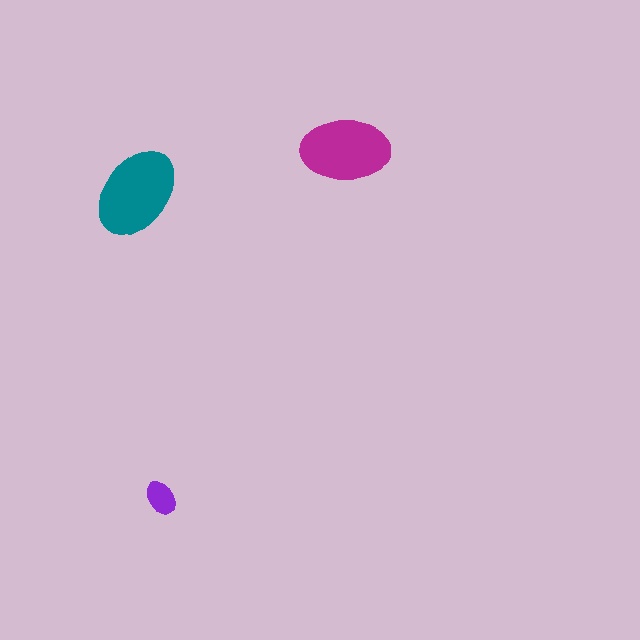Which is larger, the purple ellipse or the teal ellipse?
The teal one.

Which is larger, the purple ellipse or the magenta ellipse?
The magenta one.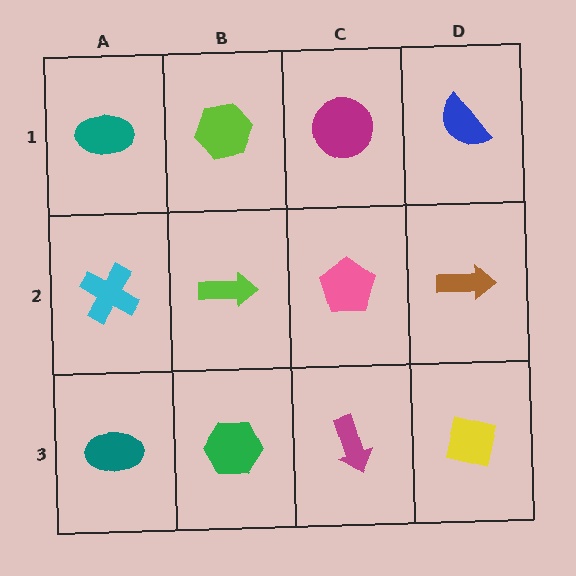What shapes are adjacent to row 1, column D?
A brown arrow (row 2, column D), a magenta circle (row 1, column C).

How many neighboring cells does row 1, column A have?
2.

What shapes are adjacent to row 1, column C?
A pink pentagon (row 2, column C), a lime hexagon (row 1, column B), a blue semicircle (row 1, column D).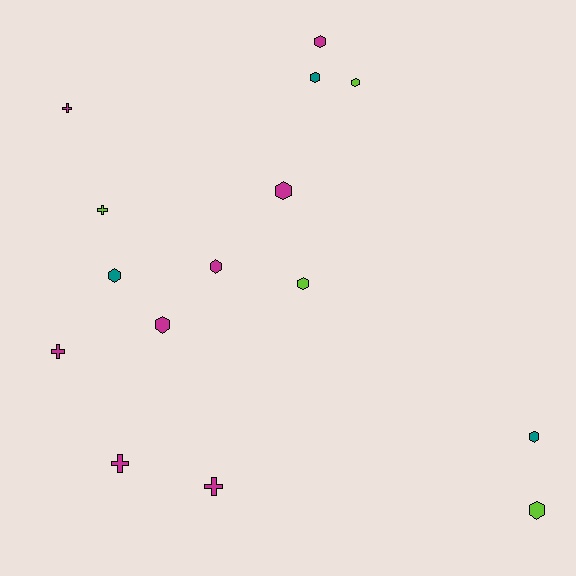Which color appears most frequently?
Magenta, with 8 objects.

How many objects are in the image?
There are 15 objects.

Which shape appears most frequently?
Hexagon, with 10 objects.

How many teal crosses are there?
There are no teal crosses.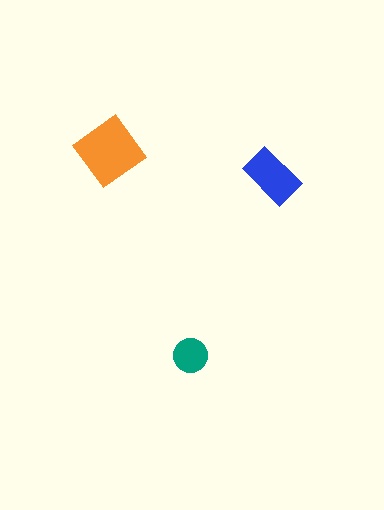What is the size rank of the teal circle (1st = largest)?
3rd.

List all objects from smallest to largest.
The teal circle, the blue rectangle, the orange diamond.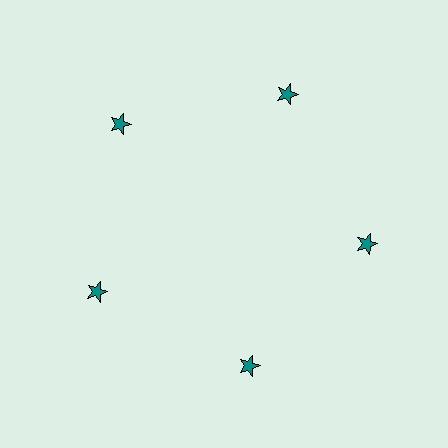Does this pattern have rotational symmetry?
Yes, this pattern has 5-fold rotational symmetry. It looks the same after rotating 72 degrees around the center.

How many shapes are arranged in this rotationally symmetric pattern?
There are 5 shapes, arranged in 5 groups of 1.